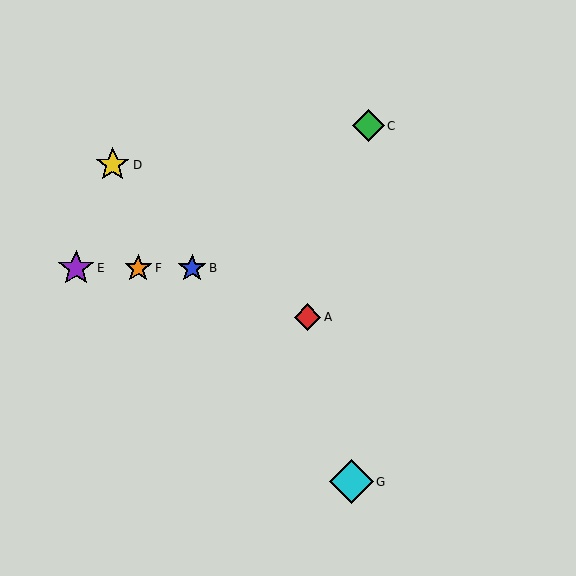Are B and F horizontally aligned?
Yes, both are at y≈268.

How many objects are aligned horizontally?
3 objects (B, E, F) are aligned horizontally.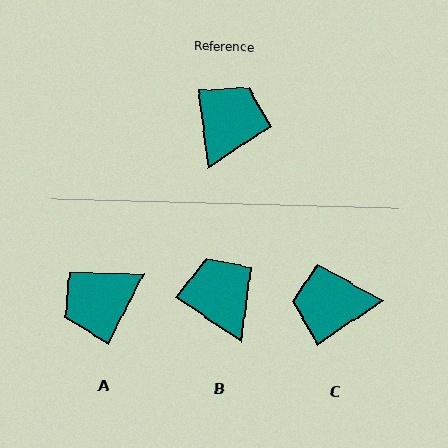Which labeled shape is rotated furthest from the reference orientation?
A, about 145 degrees away.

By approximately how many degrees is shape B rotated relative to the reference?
Approximately 49 degrees counter-clockwise.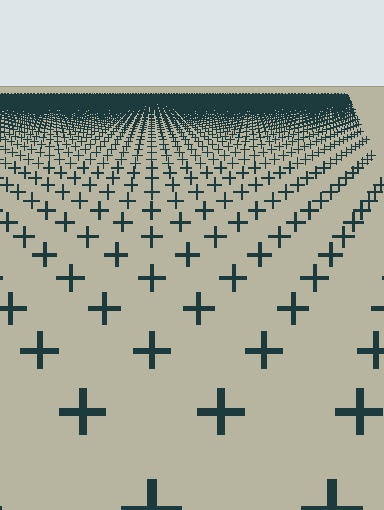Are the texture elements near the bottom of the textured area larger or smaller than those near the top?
Larger. Near the bottom, elements are closer to the viewer and appear at a bigger on-screen size.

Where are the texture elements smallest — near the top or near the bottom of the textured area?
Near the top.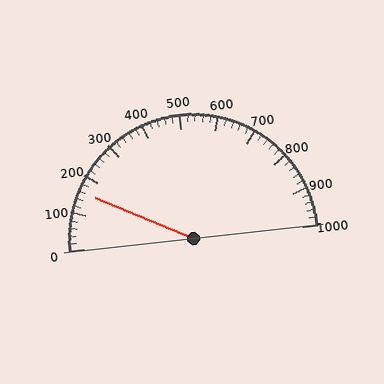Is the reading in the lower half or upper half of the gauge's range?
The reading is in the lower half of the range (0 to 1000).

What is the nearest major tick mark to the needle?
The nearest major tick mark is 200.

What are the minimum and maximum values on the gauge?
The gauge ranges from 0 to 1000.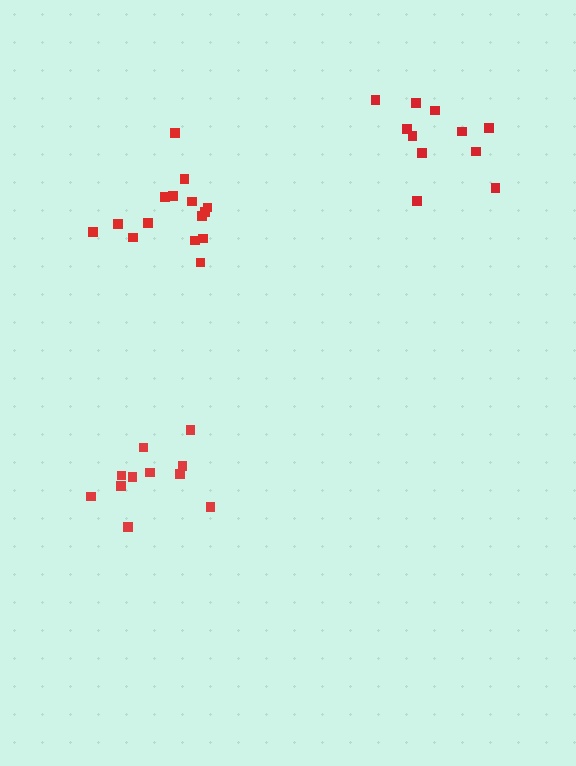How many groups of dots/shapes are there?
There are 3 groups.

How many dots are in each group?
Group 1: 15 dots, Group 2: 11 dots, Group 3: 11 dots (37 total).